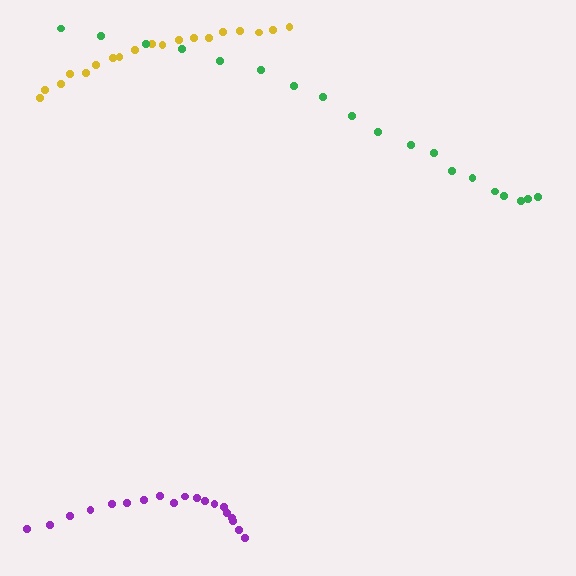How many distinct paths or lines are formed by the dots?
There are 3 distinct paths.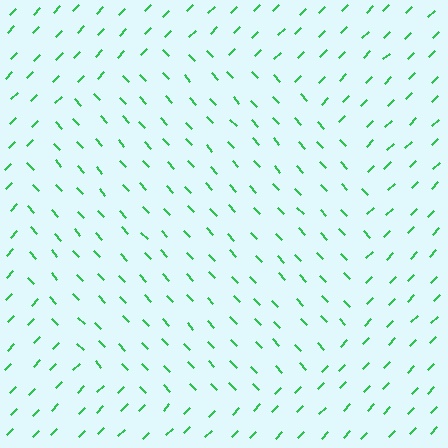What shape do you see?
I see a circle.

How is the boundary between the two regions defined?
The boundary is defined purely by a change in line orientation (approximately 87 degrees difference). All lines are the same color and thickness.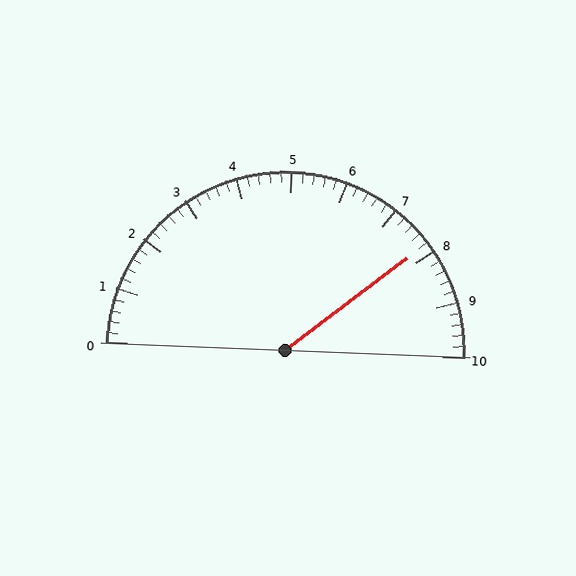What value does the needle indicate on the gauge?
The needle indicates approximately 7.8.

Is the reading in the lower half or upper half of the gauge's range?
The reading is in the upper half of the range (0 to 10).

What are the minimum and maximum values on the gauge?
The gauge ranges from 0 to 10.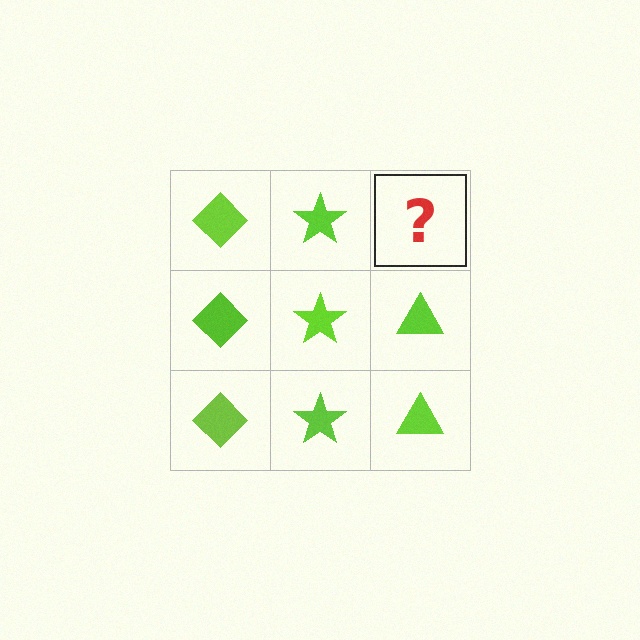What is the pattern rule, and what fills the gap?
The rule is that each column has a consistent shape. The gap should be filled with a lime triangle.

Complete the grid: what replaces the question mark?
The question mark should be replaced with a lime triangle.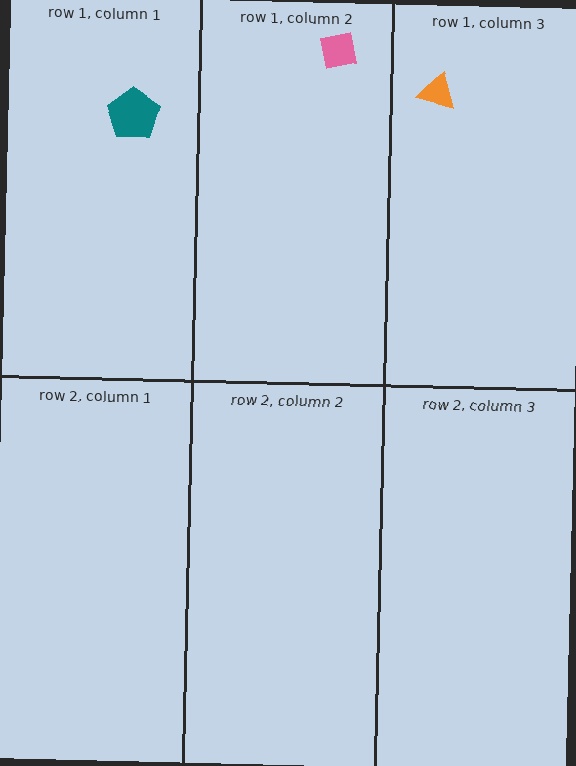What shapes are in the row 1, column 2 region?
The pink square.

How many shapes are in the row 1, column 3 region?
1.